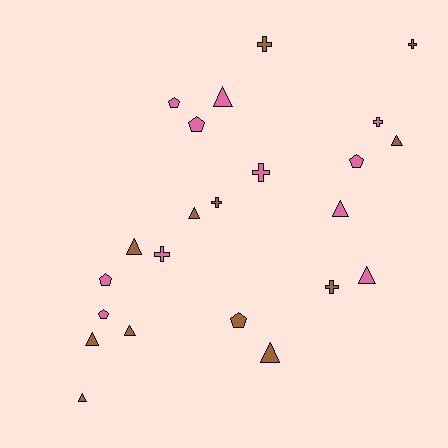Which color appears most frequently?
Brown, with 12 objects.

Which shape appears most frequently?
Triangle, with 10 objects.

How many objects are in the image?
There are 23 objects.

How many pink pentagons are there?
There are 5 pink pentagons.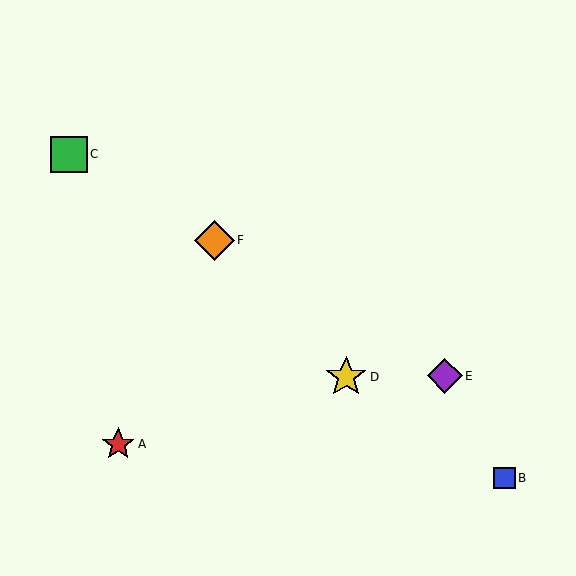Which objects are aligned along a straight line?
Objects C, E, F are aligned along a straight line.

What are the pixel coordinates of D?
Object D is at (346, 377).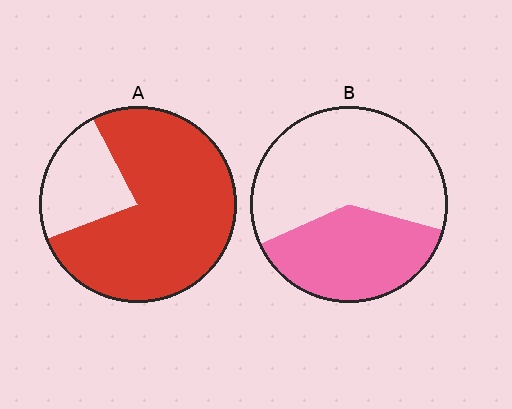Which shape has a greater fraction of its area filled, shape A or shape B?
Shape A.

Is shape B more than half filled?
No.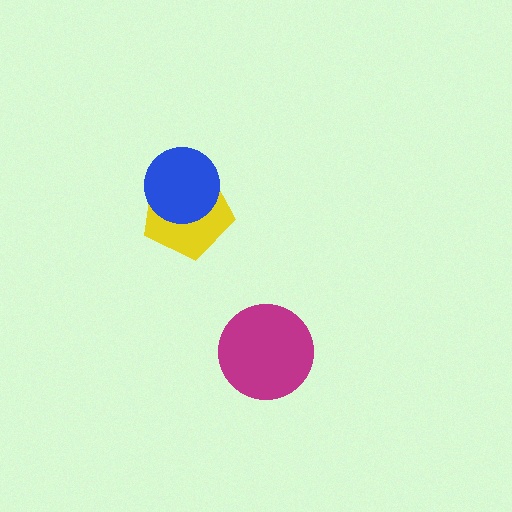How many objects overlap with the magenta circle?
0 objects overlap with the magenta circle.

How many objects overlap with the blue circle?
1 object overlaps with the blue circle.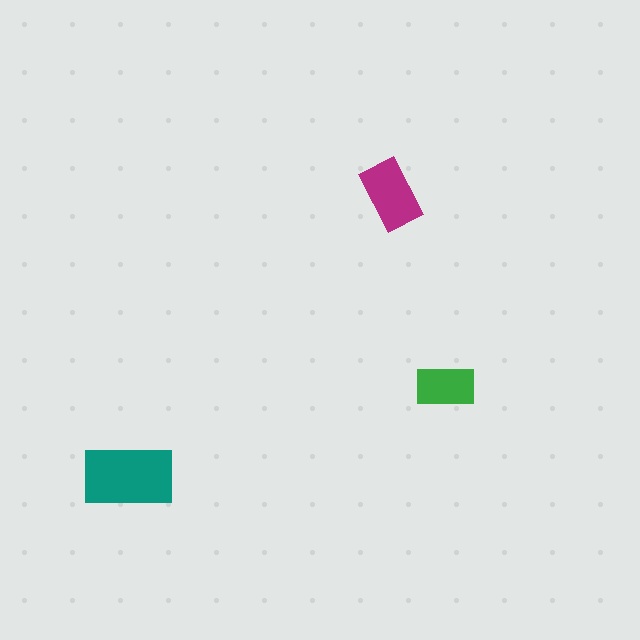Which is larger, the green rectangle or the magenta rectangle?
The magenta one.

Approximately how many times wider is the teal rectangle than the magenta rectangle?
About 1.5 times wider.